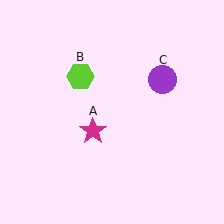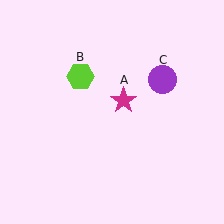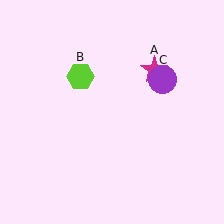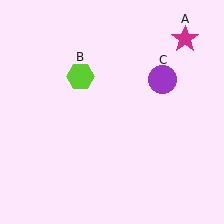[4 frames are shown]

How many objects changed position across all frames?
1 object changed position: magenta star (object A).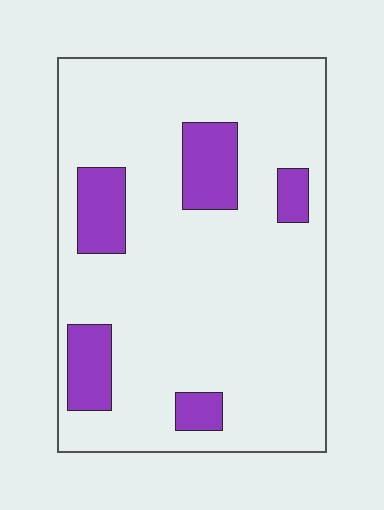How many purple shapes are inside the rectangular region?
5.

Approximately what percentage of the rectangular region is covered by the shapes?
Approximately 15%.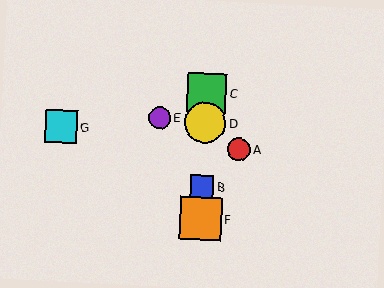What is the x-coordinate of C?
Object C is at x≈207.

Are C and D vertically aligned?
Yes, both are at x≈207.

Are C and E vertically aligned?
No, C is at x≈207 and E is at x≈160.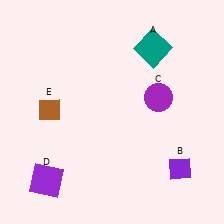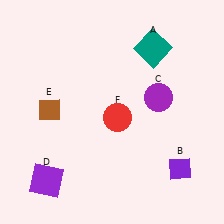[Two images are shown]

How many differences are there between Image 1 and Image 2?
There is 1 difference between the two images.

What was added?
A red circle (F) was added in Image 2.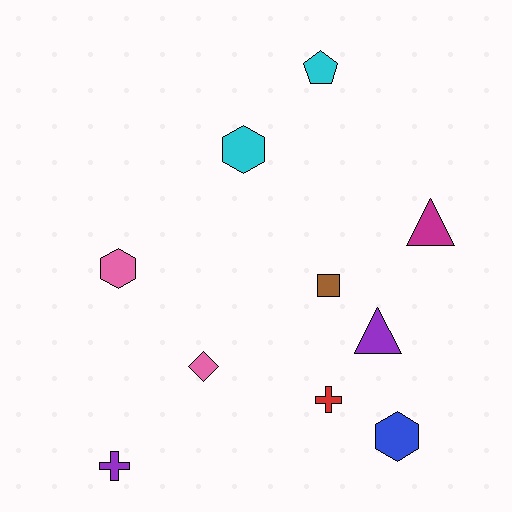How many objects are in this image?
There are 10 objects.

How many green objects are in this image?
There are no green objects.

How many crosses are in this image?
There are 2 crosses.